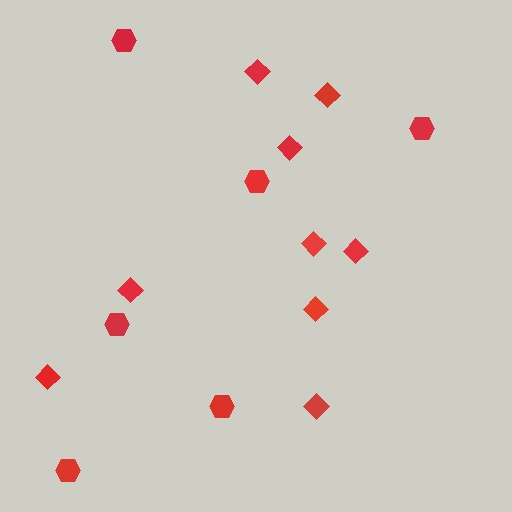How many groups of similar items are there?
There are 2 groups: one group of diamonds (9) and one group of hexagons (6).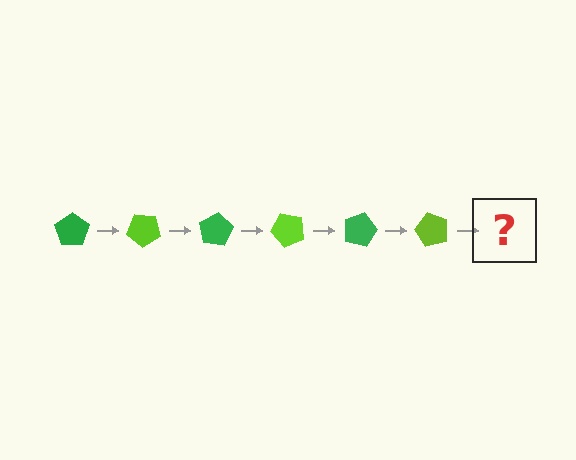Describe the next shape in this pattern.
It should be a green pentagon, rotated 240 degrees from the start.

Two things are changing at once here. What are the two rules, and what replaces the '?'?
The two rules are that it rotates 40 degrees each step and the color cycles through green and lime. The '?' should be a green pentagon, rotated 240 degrees from the start.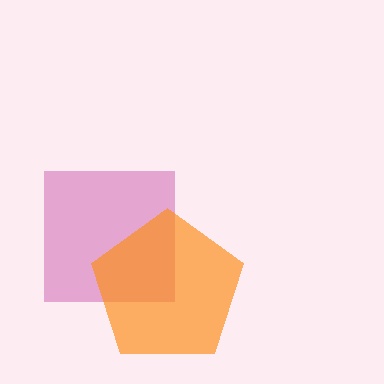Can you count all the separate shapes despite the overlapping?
Yes, there are 2 separate shapes.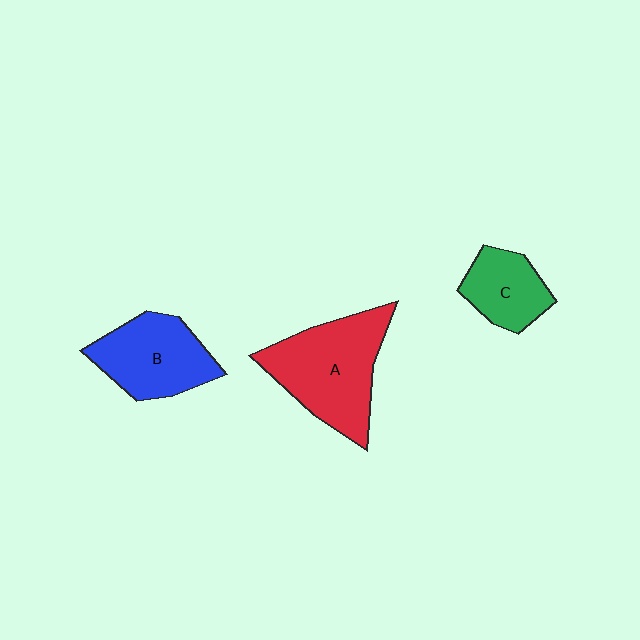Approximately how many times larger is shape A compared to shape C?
Approximately 1.9 times.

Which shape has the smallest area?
Shape C (green).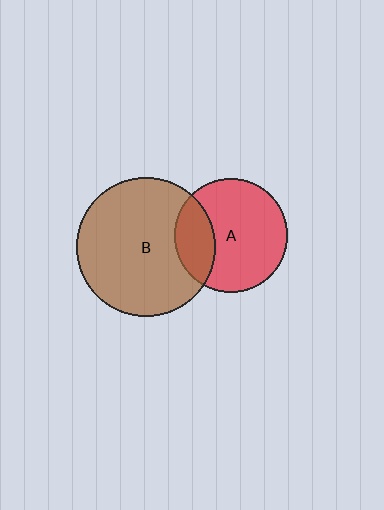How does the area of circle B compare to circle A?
Approximately 1.5 times.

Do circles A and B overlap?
Yes.